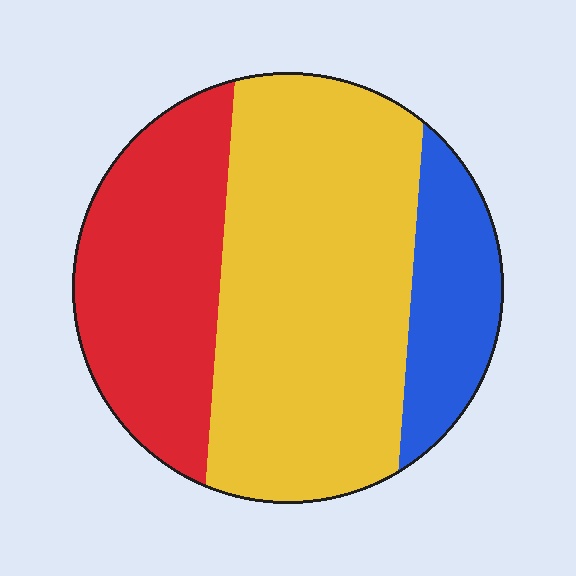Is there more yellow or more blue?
Yellow.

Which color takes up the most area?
Yellow, at roughly 55%.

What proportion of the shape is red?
Red covers 30% of the shape.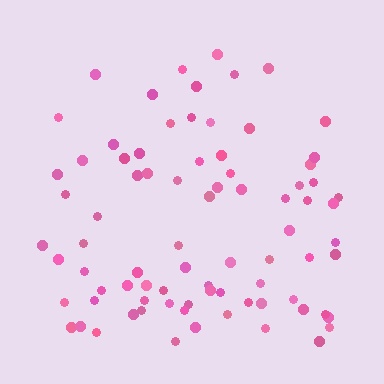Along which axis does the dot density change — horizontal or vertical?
Vertical.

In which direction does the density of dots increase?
From top to bottom, with the bottom side densest.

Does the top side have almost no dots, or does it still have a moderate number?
Still a moderate number, just noticeably fewer than the bottom.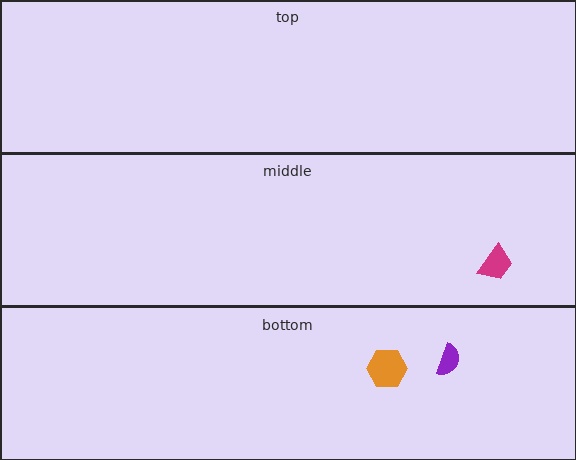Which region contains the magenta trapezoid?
The middle region.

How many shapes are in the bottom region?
2.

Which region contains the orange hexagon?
The bottom region.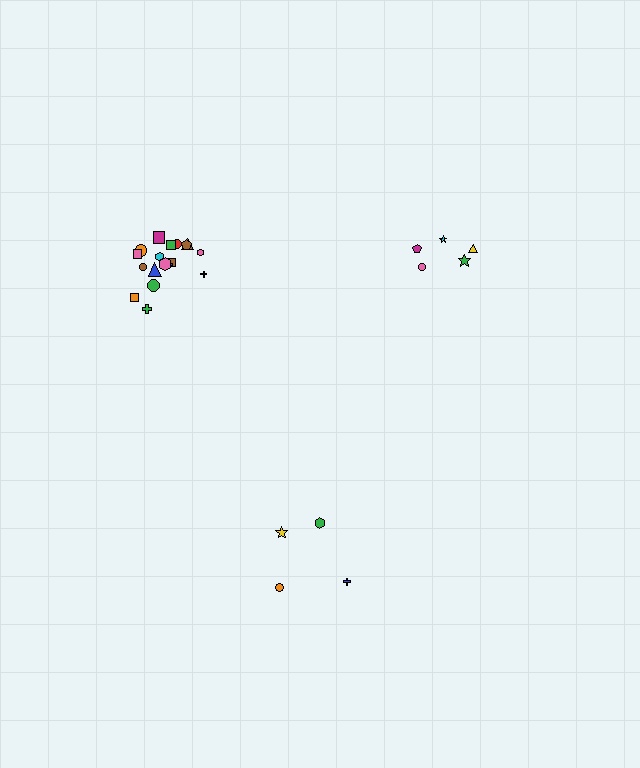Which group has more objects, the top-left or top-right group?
The top-left group.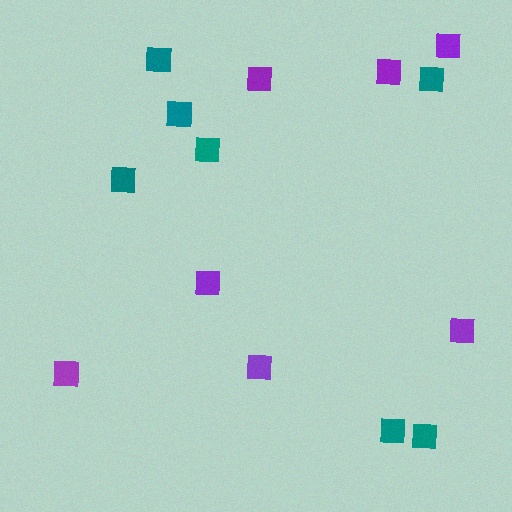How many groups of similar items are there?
There are 2 groups: one group of teal squares (7) and one group of purple squares (7).